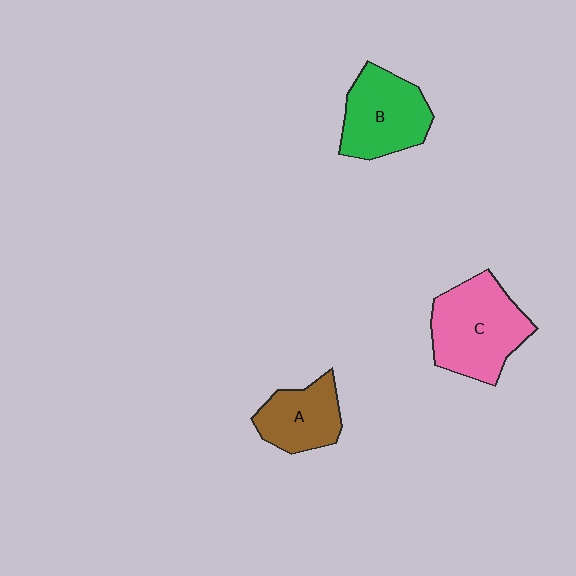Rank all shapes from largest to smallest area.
From largest to smallest: C (pink), B (green), A (brown).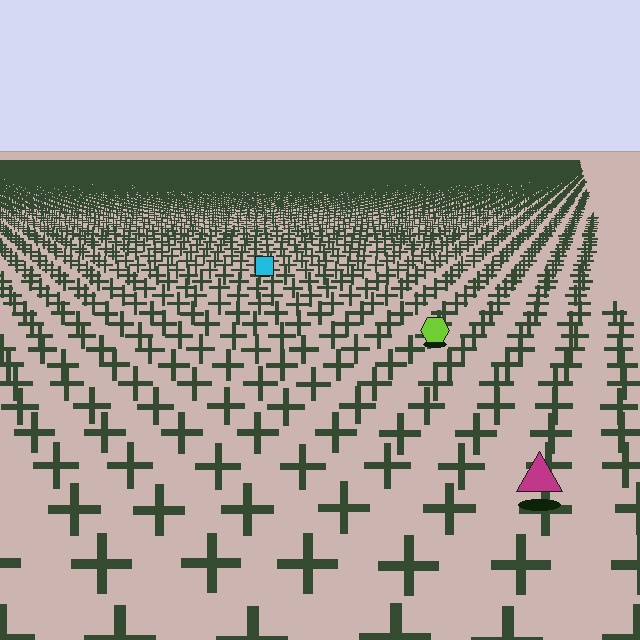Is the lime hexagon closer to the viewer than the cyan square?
Yes. The lime hexagon is closer — you can tell from the texture gradient: the ground texture is coarser near it.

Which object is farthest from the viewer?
The cyan square is farthest from the viewer. It appears smaller and the ground texture around it is denser.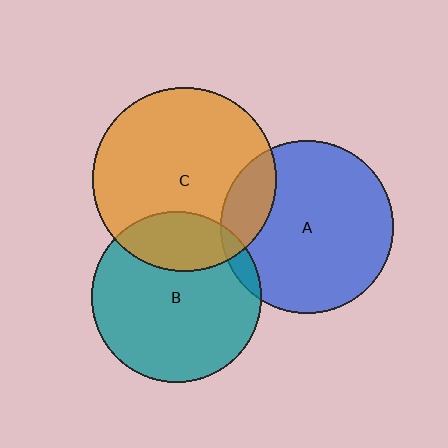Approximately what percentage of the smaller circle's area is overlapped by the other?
Approximately 25%.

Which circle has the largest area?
Circle C (orange).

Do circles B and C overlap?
Yes.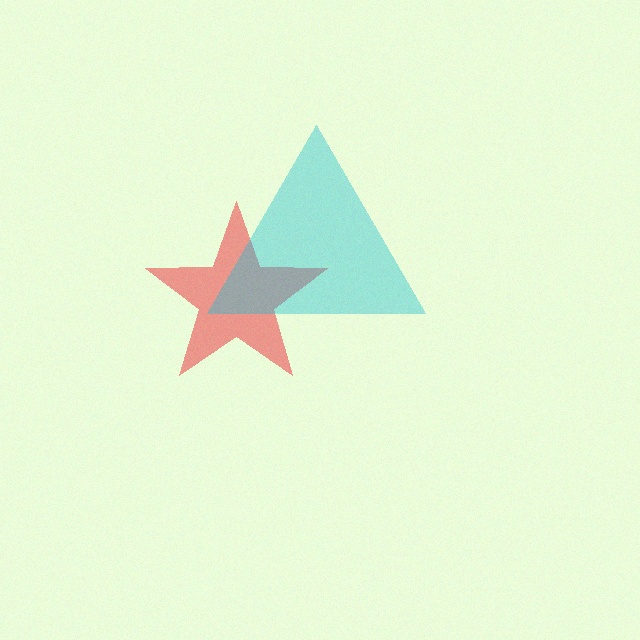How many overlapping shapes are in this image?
There are 2 overlapping shapes in the image.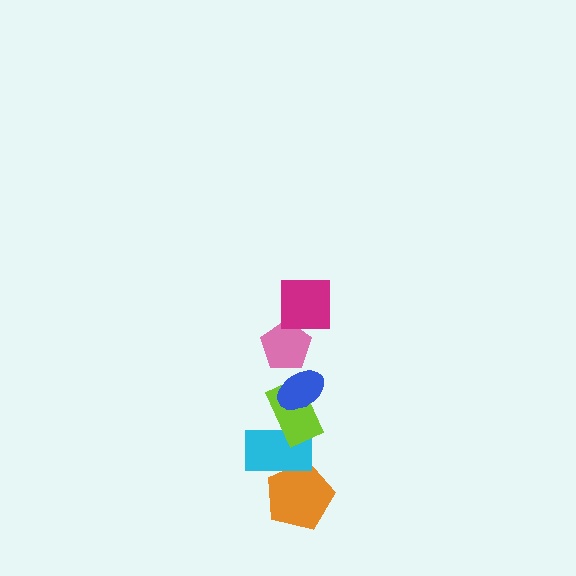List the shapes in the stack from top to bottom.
From top to bottom: the magenta square, the pink pentagon, the blue ellipse, the lime rectangle, the cyan rectangle, the orange pentagon.